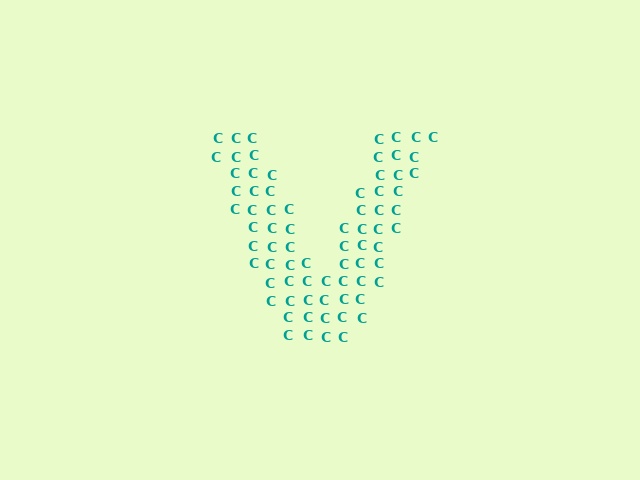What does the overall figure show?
The overall figure shows the letter V.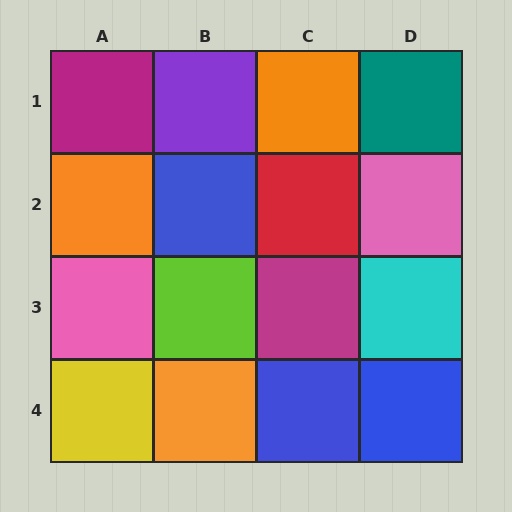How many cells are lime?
1 cell is lime.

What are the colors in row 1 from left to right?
Magenta, purple, orange, teal.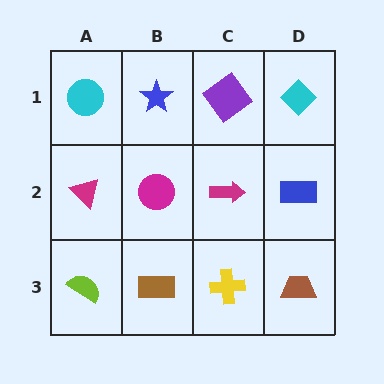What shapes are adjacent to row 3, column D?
A blue rectangle (row 2, column D), a yellow cross (row 3, column C).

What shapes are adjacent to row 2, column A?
A cyan circle (row 1, column A), a lime semicircle (row 3, column A), a magenta circle (row 2, column B).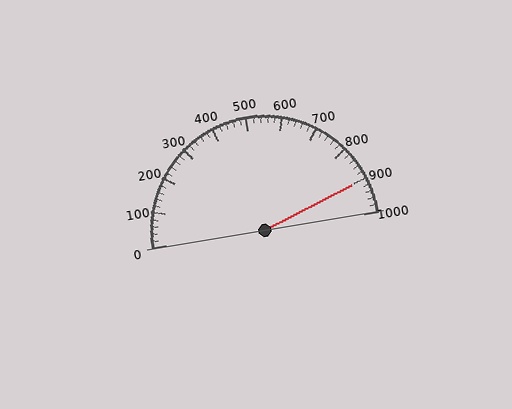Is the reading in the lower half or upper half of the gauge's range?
The reading is in the upper half of the range (0 to 1000).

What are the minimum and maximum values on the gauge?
The gauge ranges from 0 to 1000.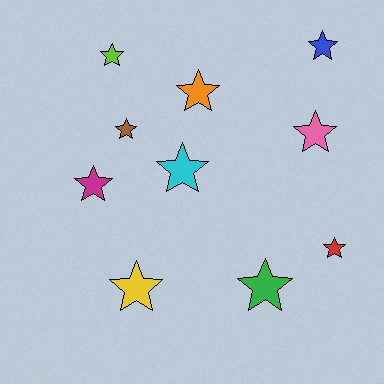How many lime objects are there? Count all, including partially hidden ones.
There is 1 lime object.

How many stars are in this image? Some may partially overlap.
There are 10 stars.